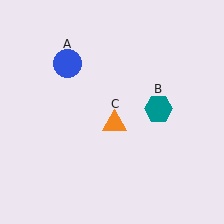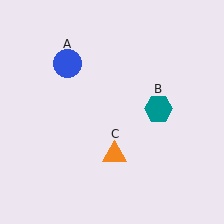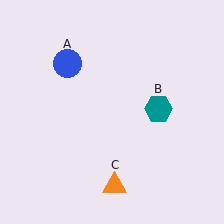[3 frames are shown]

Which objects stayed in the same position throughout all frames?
Blue circle (object A) and teal hexagon (object B) remained stationary.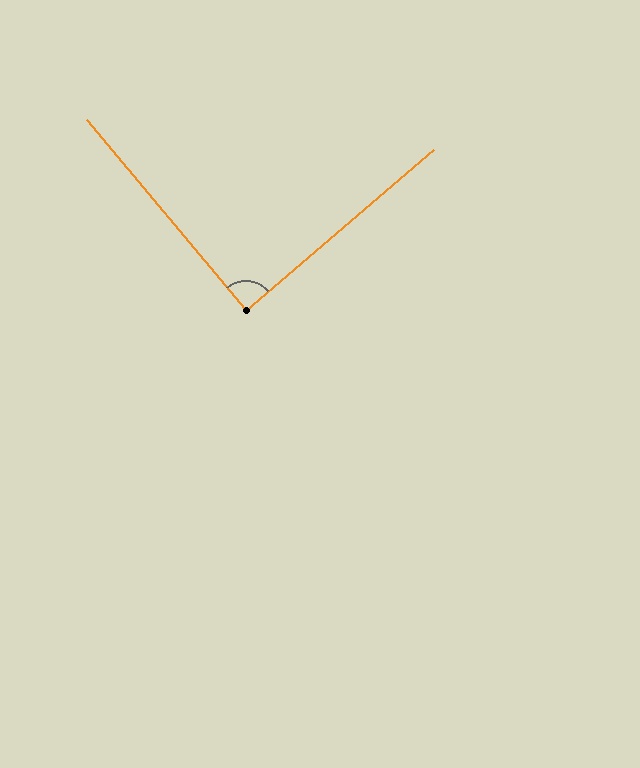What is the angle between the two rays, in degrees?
Approximately 89 degrees.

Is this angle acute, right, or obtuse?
It is approximately a right angle.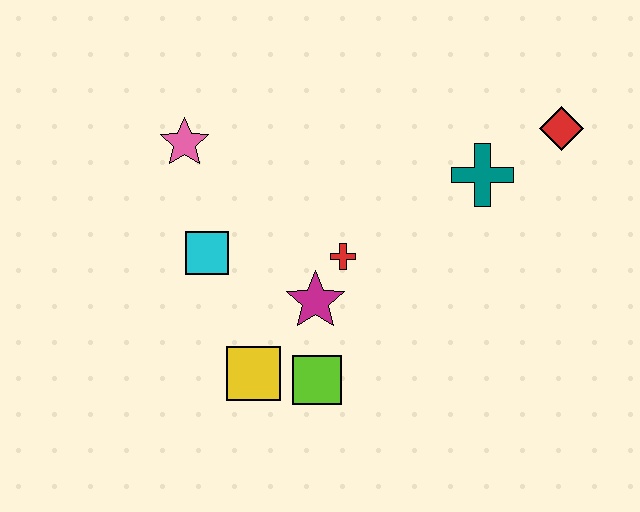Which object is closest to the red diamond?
The teal cross is closest to the red diamond.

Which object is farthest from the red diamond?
The yellow square is farthest from the red diamond.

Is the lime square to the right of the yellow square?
Yes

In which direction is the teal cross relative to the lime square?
The teal cross is above the lime square.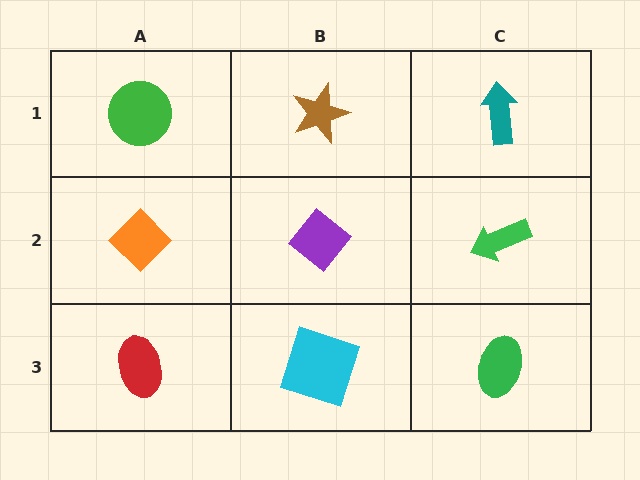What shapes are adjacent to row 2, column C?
A teal arrow (row 1, column C), a green ellipse (row 3, column C), a purple diamond (row 2, column B).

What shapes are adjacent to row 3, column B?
A purple diamond (row 2, column B), a red ellipse (row 3, column A), a green ellipse (row 3, column C).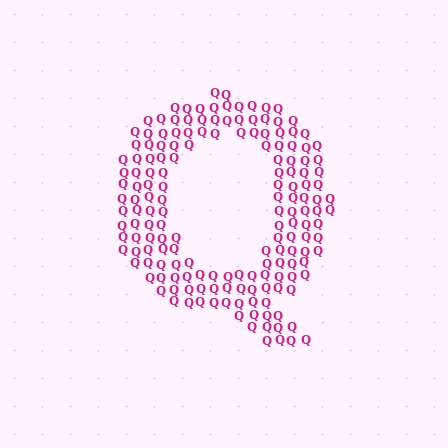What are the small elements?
The small elements are letter Q's.